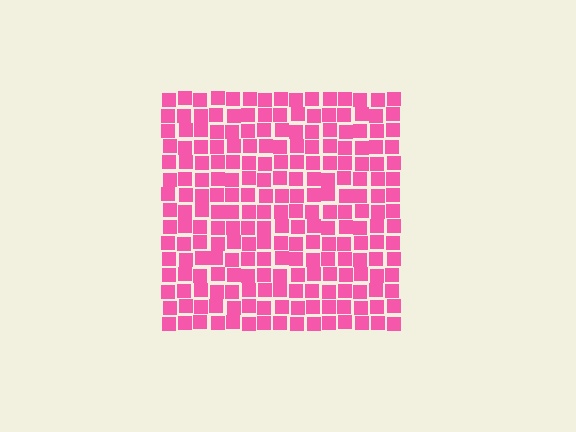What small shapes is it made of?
It is made of small squares.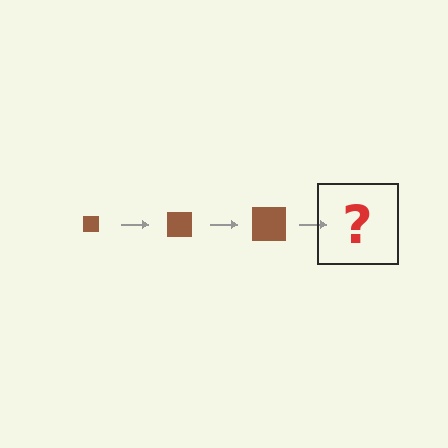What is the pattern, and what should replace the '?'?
The pattern is that the square gets progressively larger each step. The '?' should be a brown square, larger than the previous one.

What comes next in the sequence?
The next element should be a brown square, larger than the previous one.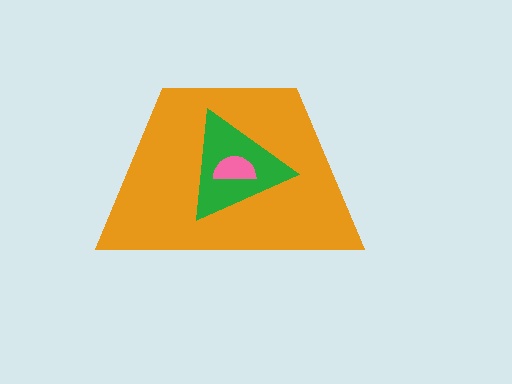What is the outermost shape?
The orange trapezoid.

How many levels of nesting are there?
3.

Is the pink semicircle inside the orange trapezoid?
Yes.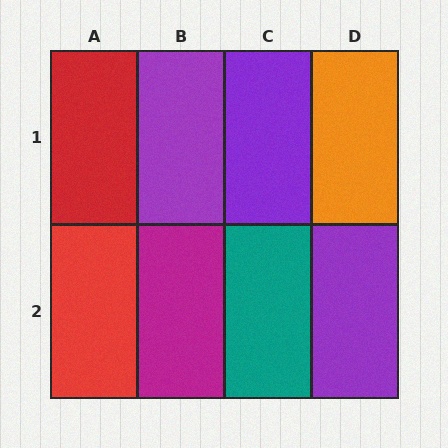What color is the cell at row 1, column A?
Red.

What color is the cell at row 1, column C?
Purple.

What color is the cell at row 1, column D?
Orange.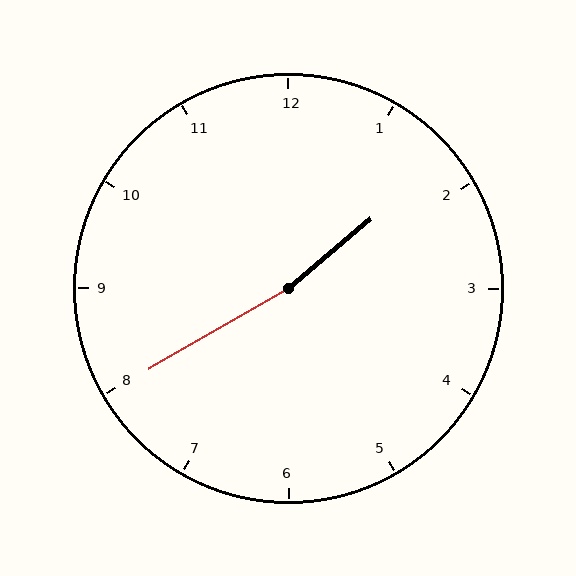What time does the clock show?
1:40.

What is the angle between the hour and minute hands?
Approximately 170 degrees.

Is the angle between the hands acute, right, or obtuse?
It is obtuse.